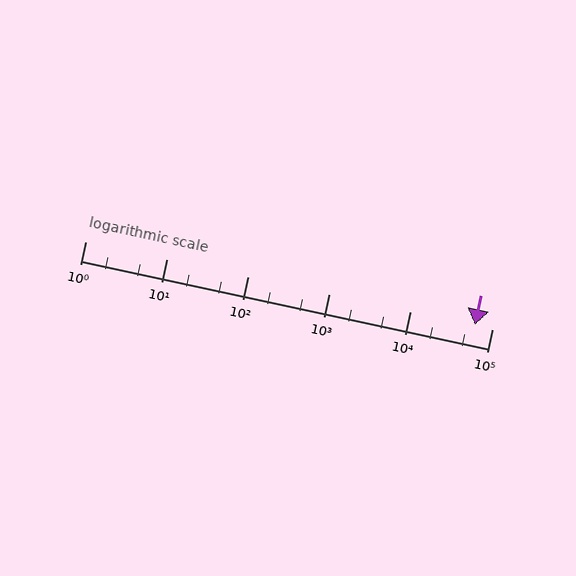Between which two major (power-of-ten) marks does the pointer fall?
The pointer is between 10000 and 100000.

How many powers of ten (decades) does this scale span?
The scale spans 5 decades, from 1 to 100000.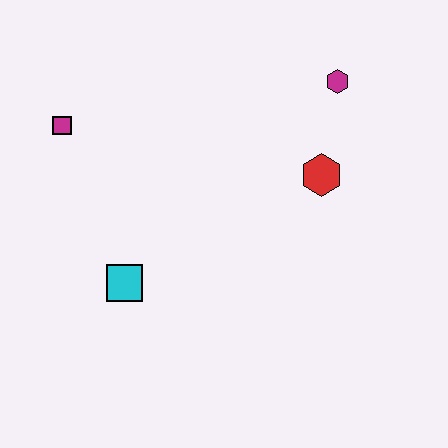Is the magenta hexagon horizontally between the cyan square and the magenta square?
No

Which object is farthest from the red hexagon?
The magenta square is farthest from the red hexagon.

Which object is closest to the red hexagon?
The magenta hexagon is closest to the red hexagon.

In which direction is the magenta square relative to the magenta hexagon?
The magenta square is to the left of the magenta hexagon.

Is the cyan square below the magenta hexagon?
Yes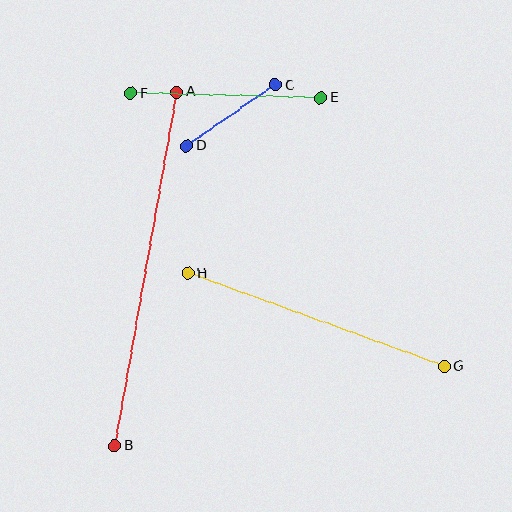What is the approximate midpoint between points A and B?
The midpoint is at approximately (146, 269) pixels.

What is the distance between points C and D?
The distance is approximately 108 pixels.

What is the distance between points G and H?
The distance is approximately 273 pixels.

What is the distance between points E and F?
The distance is approximately 190 pixels.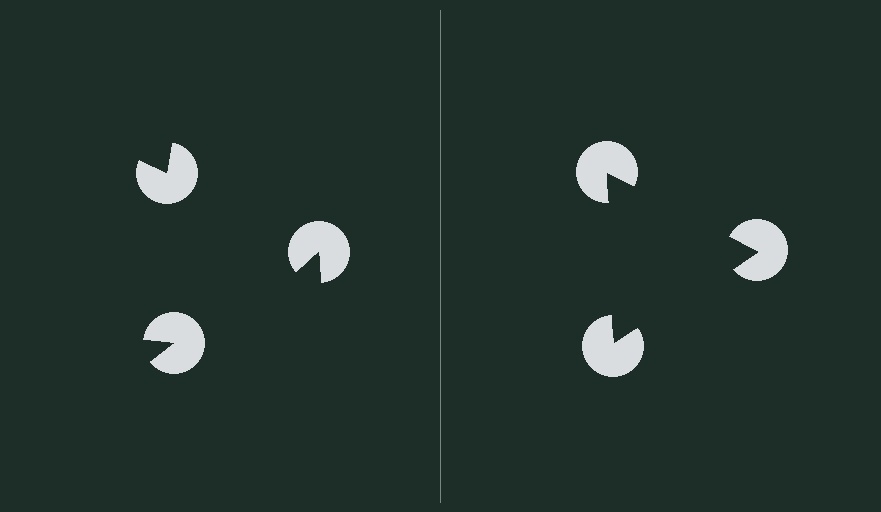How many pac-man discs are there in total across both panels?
6 — 3 on each side.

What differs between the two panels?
The pac-man discs are positioned identically on both sides; only the wedge orientations differ. On the right they align to a triangle; on the left they are misaligned.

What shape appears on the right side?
An illusory triangle.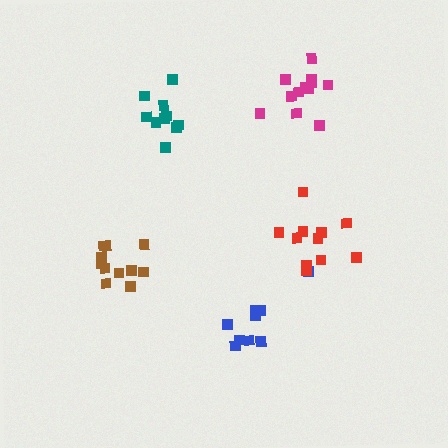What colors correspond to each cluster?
The clusters are colored: blue, teal, brown, red, magenta.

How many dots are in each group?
Group 1: 9 dots, Group 2: 10 dots, Group 3: 11 dots, Group 4: 11 dots, Group 5: 12 dots (53 total).